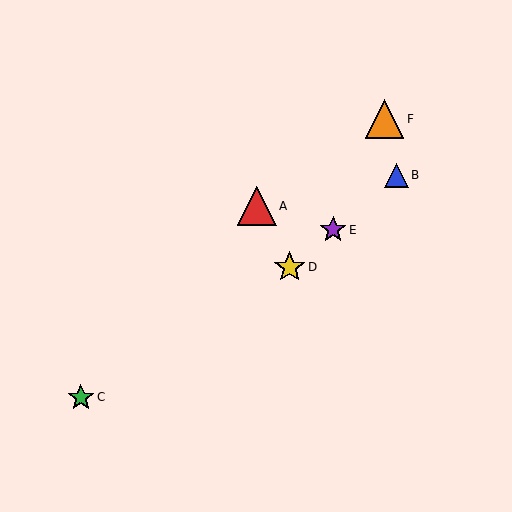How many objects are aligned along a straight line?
3 objects (B, D, E) are aligned along a straight line.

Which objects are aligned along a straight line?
Objects B, D, E are aligned along a straight line.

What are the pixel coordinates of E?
Object E is at (333, 230).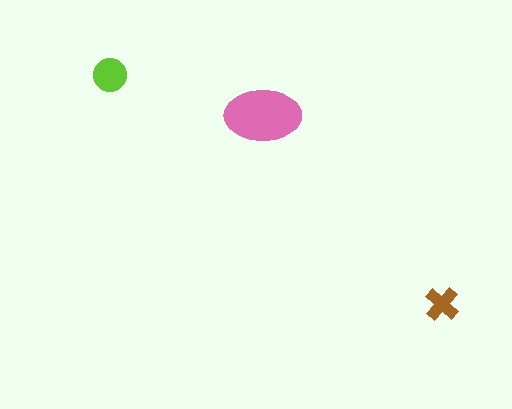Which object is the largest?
The pink ellipse.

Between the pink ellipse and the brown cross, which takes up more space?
The pink ellipse.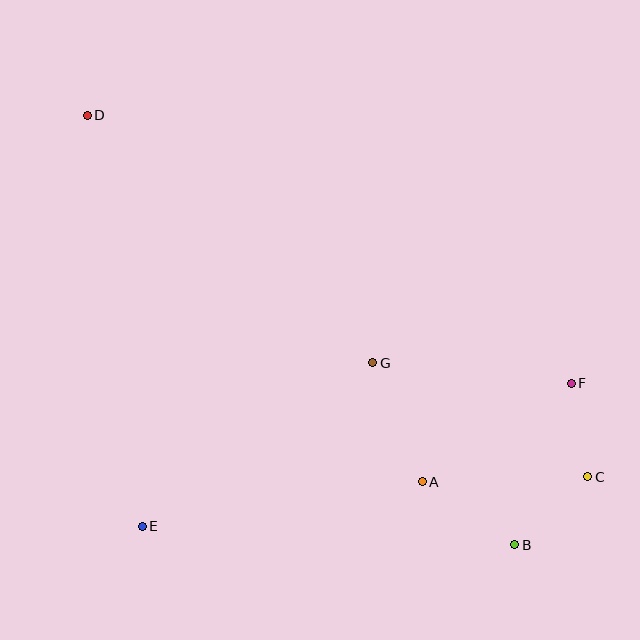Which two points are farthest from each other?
Points C and D are farthest from each other.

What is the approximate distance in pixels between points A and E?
The distance between A and E is approximately 284 pixels.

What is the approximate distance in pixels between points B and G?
The distance between B and G is approximately 231 pixels.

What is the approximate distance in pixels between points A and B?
The distance between A and B is approximately 112 pixels.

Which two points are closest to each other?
Points C and F are closest to each other.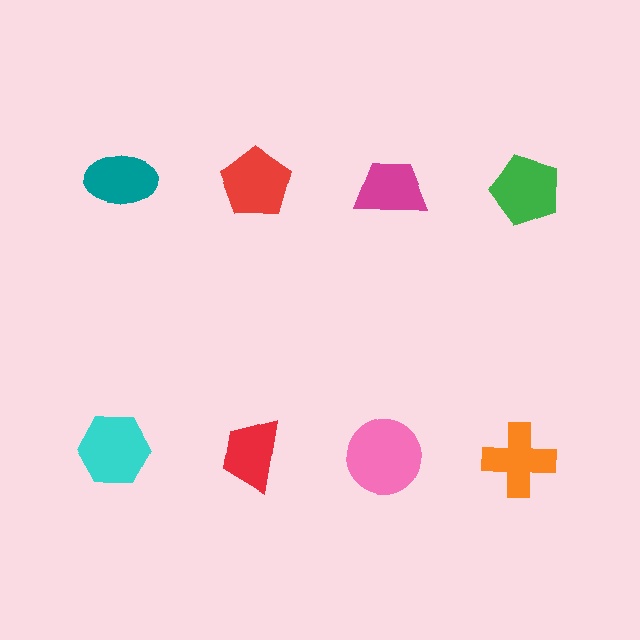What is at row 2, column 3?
A pink circle.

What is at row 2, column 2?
A red trapezoid.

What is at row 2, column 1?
A cyan hexagon.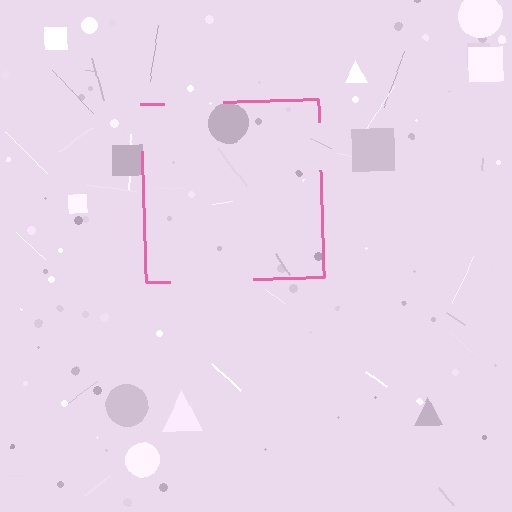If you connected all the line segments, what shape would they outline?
They would outline a square.